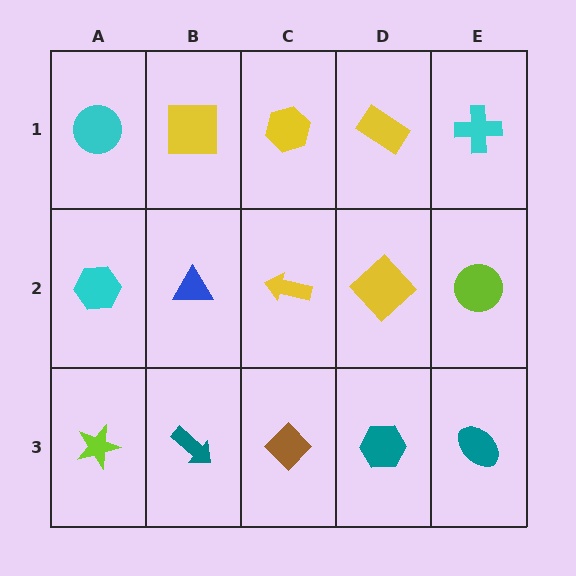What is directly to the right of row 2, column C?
A yellow diamond.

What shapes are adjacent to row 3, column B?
A blue triangle (row 2, column B), a lime star (row 3, column A), a brown diamond (row 3, column C).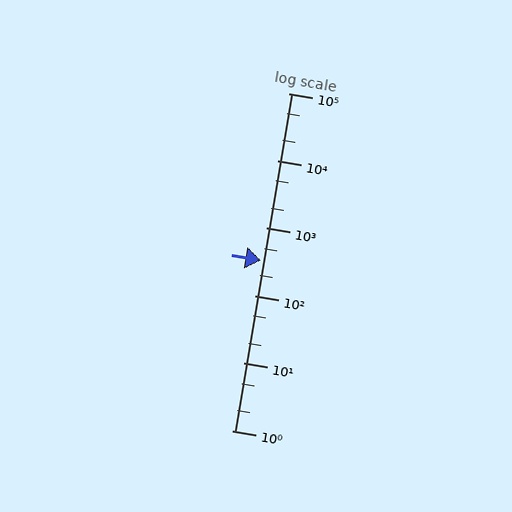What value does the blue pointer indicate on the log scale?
The pointer indicates approximately 330.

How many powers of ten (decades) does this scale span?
The scale spans 5 decades, from 1 to 100000.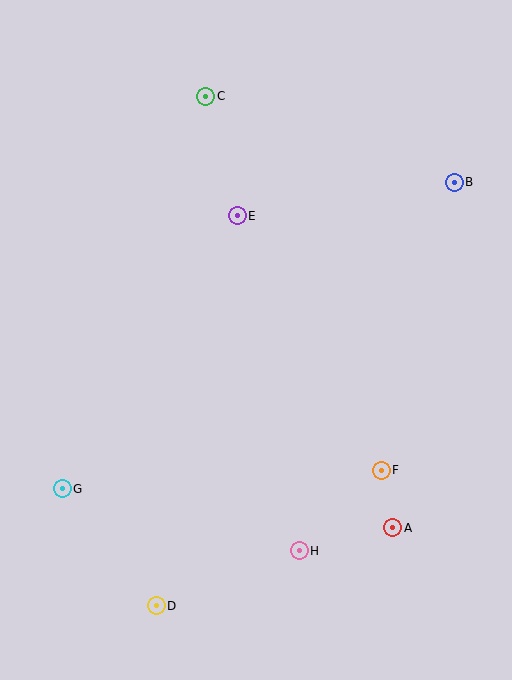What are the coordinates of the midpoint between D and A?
The midpoint between D and A is at (274, 567).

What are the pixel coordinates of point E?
Point E is at (237, 216).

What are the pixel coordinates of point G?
Point G is at (62, 489).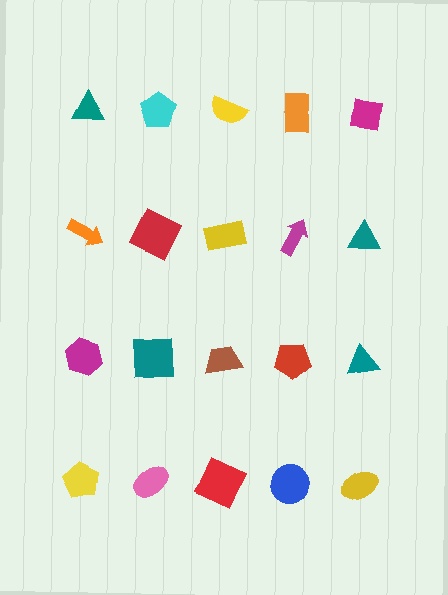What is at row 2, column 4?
A magenta arrow.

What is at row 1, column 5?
A magenta square.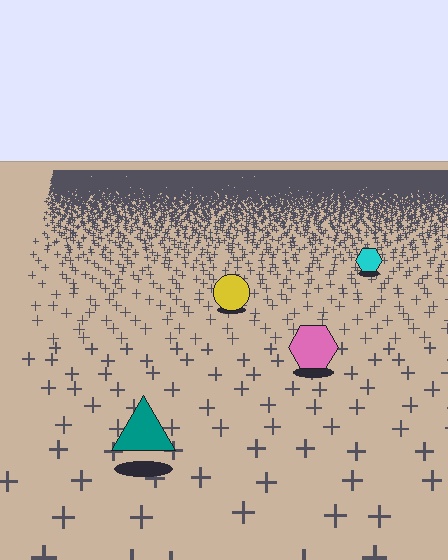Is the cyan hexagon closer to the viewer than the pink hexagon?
No. The pink hexagon is closer — you can tell from the texture gradient: the ground texture is coarser near it.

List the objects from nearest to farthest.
From nearest to farthest: the teal triangle, the pink hexagon, the yellow circle, the cyan hexagon.